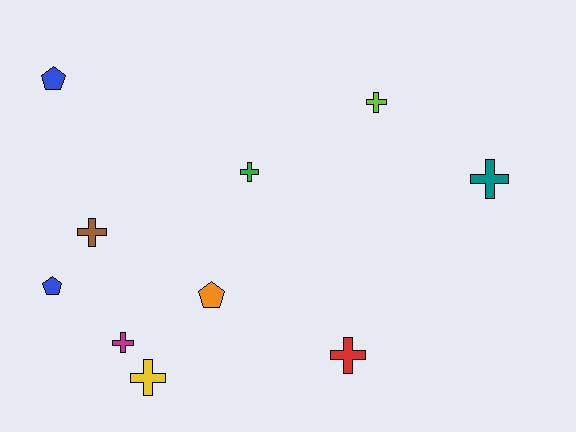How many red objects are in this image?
There is 1 red object.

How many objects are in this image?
There are 10 objects.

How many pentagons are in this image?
There are 3 pentagons.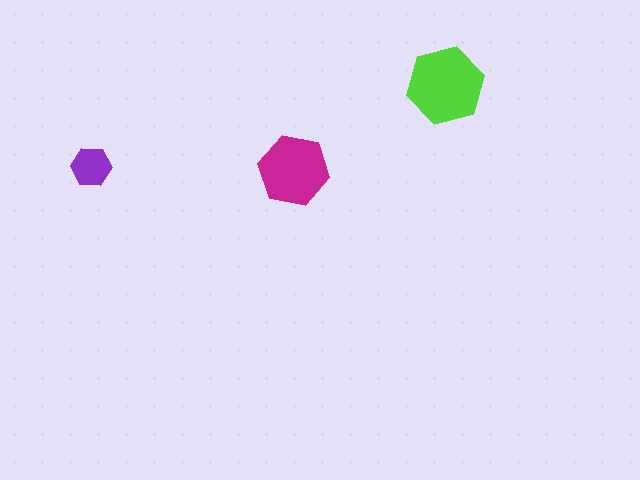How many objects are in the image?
There are 3 objects in the image.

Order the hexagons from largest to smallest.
the lime one, the magenta one, the purple one.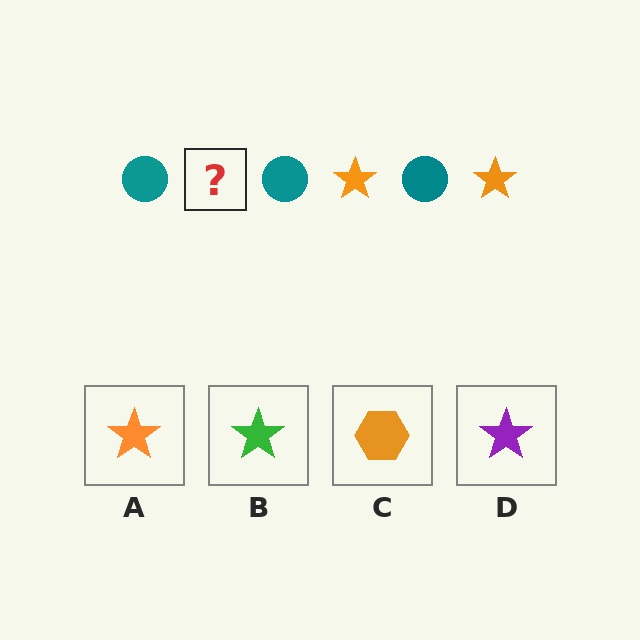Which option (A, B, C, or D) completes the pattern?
A.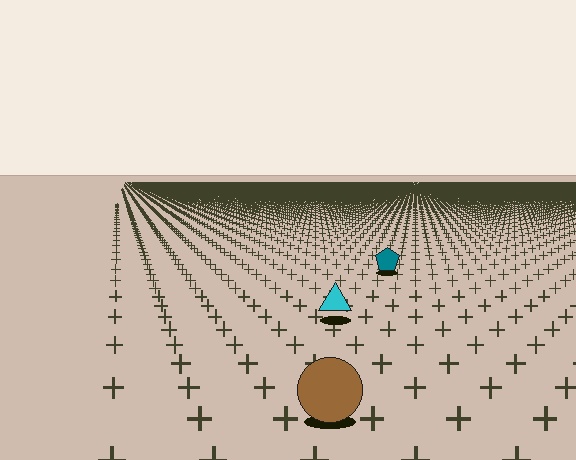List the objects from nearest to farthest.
From nearest to farthest: the brown circle, the cyan triangle, the teal pentagon.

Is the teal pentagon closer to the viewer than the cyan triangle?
No. The cyan triangle is closer — you can tell from the texture gradient: the ground texture is coarser near it.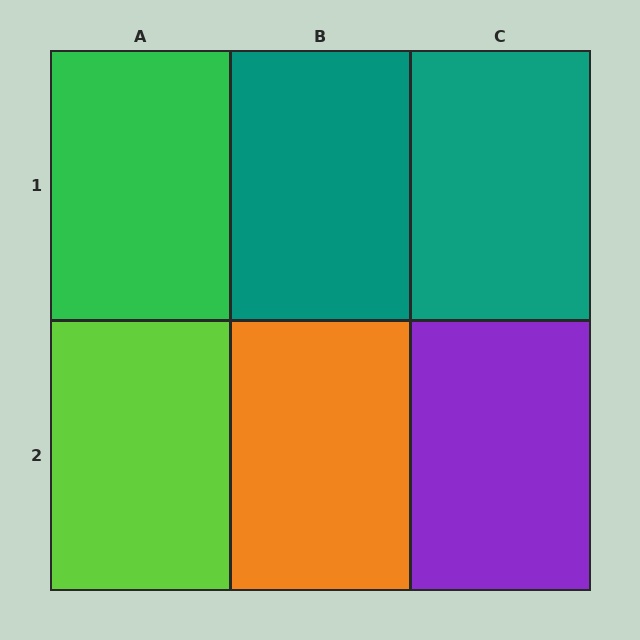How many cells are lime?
1 cell is lime.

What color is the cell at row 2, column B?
Orange.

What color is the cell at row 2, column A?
Lime.